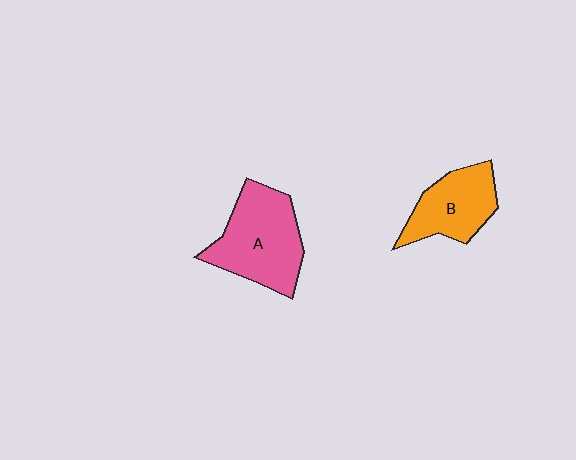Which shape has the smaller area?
Shape B (orange).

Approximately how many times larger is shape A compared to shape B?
Approximately 1.4 times.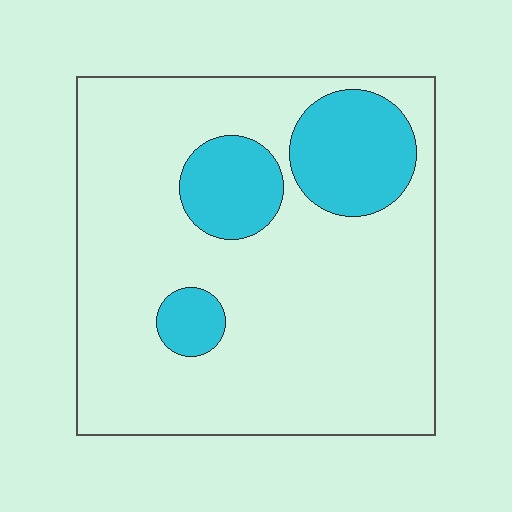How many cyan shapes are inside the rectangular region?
3.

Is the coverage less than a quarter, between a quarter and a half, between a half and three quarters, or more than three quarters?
Less than a quarter.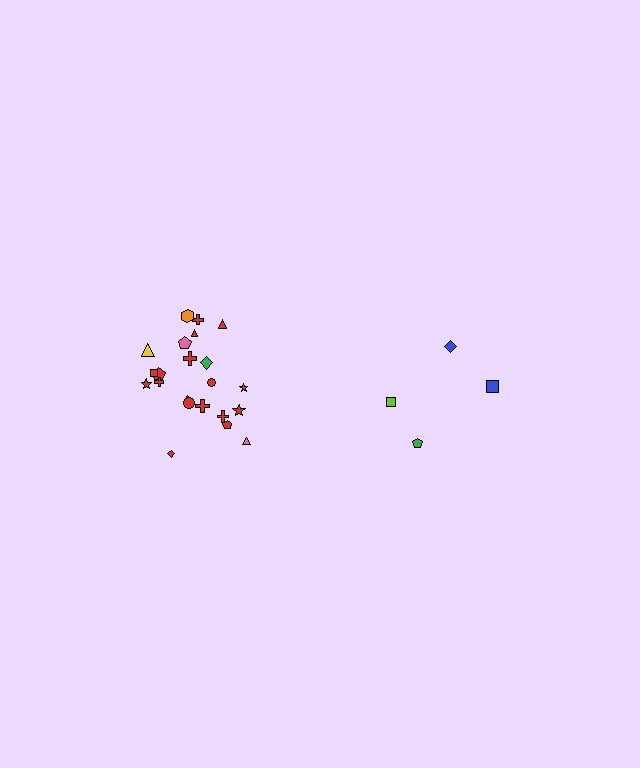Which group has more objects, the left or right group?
The left group.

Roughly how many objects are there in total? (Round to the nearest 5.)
Roughly 25 objects in total.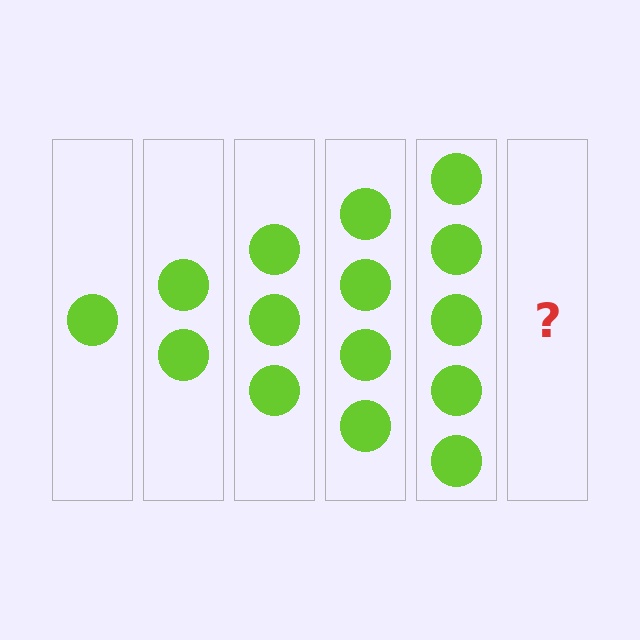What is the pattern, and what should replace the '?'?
The pattern is that each step adds one more circle. The '?' should be 6 circles.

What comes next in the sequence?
The next element should be 6 circles.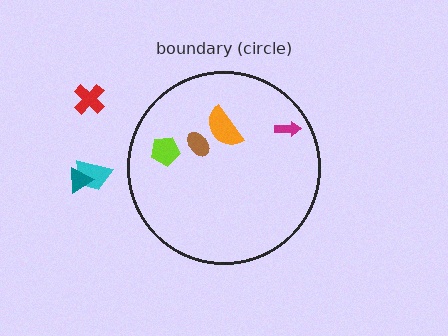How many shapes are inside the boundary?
4 inside, 3 outside.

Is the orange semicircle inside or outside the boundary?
Inside.